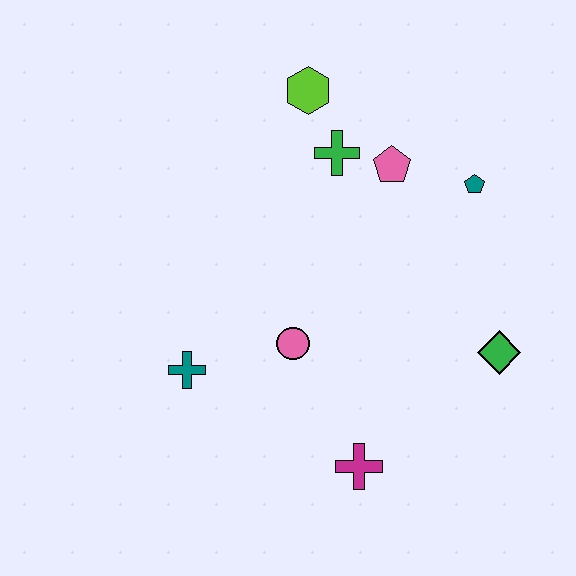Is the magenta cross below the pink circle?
Yes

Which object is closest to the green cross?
The pink pentagon is closest to the green cross.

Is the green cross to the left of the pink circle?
No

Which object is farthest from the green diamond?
The lime hexagon is farthest from the green diamond.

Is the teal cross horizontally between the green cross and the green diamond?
No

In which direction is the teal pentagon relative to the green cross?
The teal pentagon is to the right of the green cross.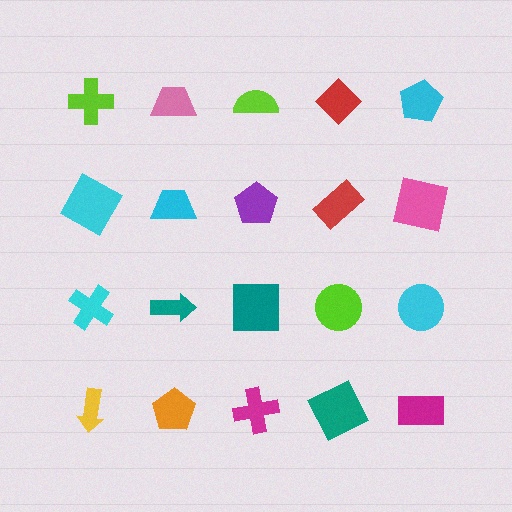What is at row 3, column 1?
A cyan cross.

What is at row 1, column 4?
A red diamond.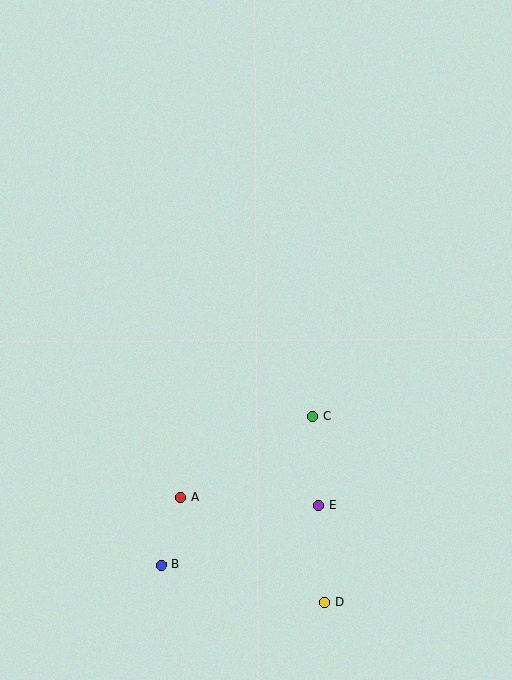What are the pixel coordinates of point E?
Point E is at (319, 505).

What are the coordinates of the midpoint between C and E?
The midpoint between C and E is at (316, 461).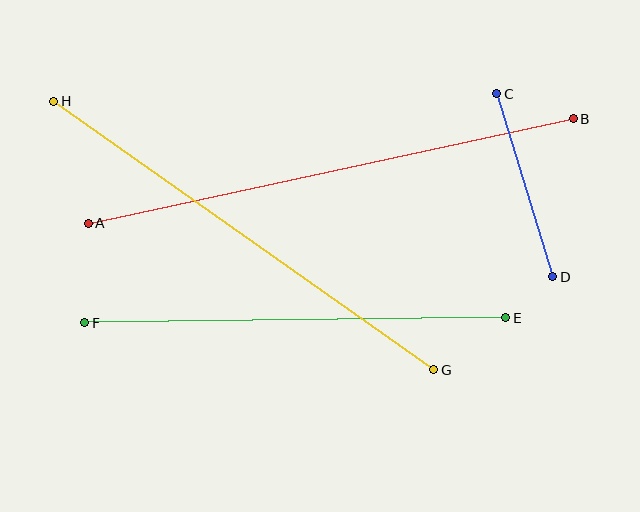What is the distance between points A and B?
The distance is approximately 496 pixels.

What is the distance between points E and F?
The distance is approximately 421 pixels.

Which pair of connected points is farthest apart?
Points A and B are farthest apart.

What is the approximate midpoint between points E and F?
The midpoint is at approximately (295, 320) pixels.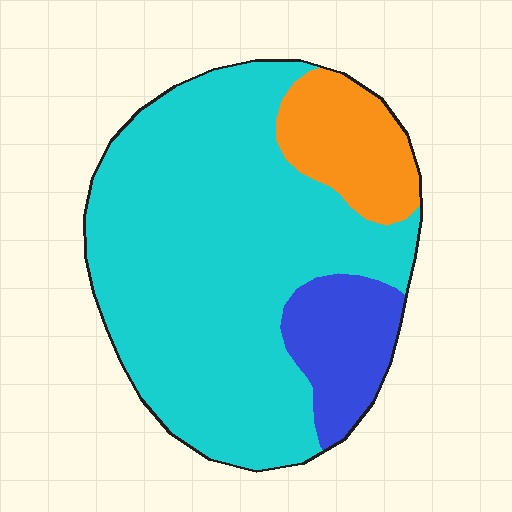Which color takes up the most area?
Cyan, at roughly 75%.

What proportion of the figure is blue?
Blue covers roughly 15% of the figure.